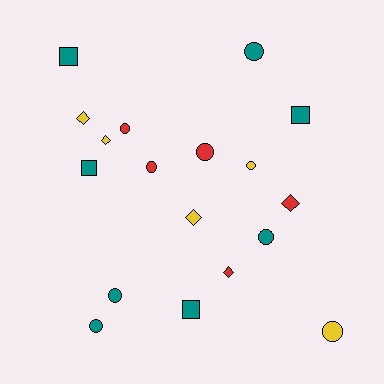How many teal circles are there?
There are 4 teal circles.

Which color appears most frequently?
Teal, with 8 objects.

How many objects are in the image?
There are 18 objects.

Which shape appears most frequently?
Circle, with 9 objects.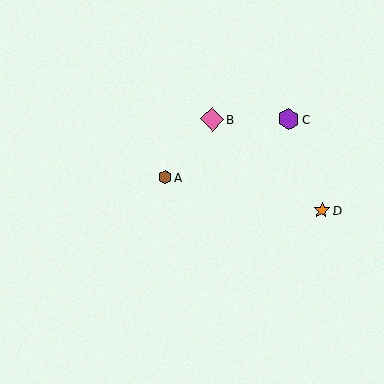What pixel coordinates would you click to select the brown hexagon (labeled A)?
Click at (165, 177) to select the brown hexagon A.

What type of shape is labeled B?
Shape B is a pink diamond.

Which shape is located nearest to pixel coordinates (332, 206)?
The orange star (labeled D) at (322, 211) is nearest to that location.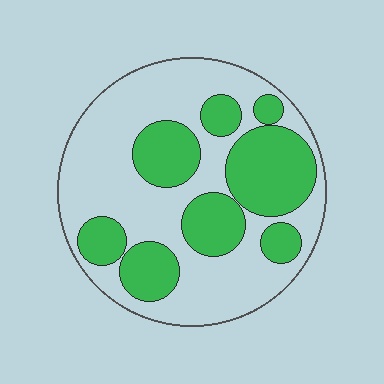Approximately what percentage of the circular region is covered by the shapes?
Approximately 40%.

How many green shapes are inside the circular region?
8.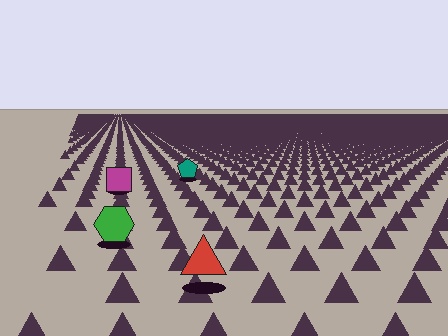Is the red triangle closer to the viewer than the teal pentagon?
Yes. The red triangle is closer — you can tell from the texture gradient: the ground texture is coarser near it.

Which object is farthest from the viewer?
The teal pentagon is farthest from the viewer. It appears smaller and the ground texture around it is denser.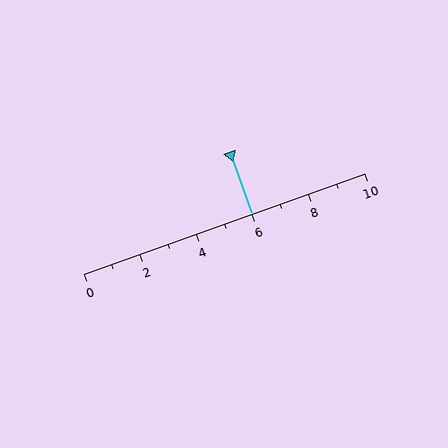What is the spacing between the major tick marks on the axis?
The major ticks are spaced 2 apart.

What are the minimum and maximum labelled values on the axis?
The axis runs from 0 to 10.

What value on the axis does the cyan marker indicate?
The marker indicates approximately 6.